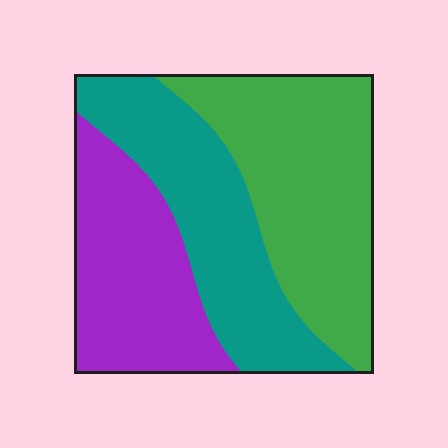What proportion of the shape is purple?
Purple covers roughly 30% of the shape.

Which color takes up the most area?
Green, at roughly 40%.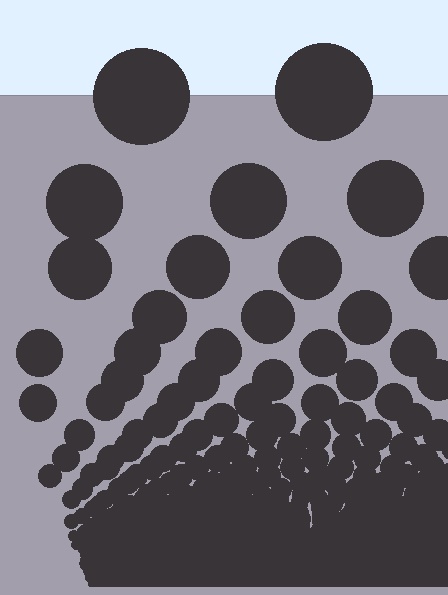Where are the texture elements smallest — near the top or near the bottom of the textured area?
Near the bottom.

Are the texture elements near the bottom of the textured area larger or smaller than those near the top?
Smaller. The gradient is inverted — elements near the bottom are smaller and denser.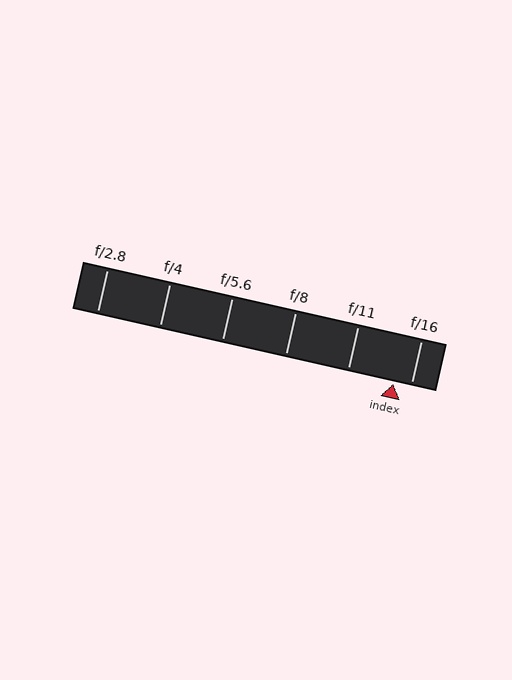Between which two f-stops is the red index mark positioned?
The index mark is between f/11 and f/16.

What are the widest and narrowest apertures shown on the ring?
The widest aperture shown is f/2.8 and the narrowest is f/16.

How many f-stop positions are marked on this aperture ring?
There are 6 f-stop positions marked.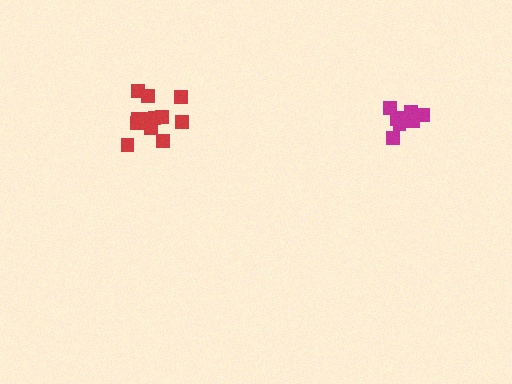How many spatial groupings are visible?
There are 2 spatial groupings.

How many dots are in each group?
Group 1: 12 dots, Group 2: 8 dots (20 total).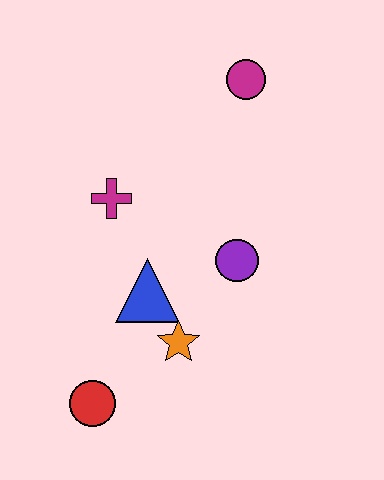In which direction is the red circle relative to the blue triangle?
The red circle is below the blue triangle.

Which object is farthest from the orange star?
The magenta circle is farthest from the orange star.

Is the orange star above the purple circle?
No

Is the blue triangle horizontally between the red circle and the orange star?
Yes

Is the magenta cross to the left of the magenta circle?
Yes